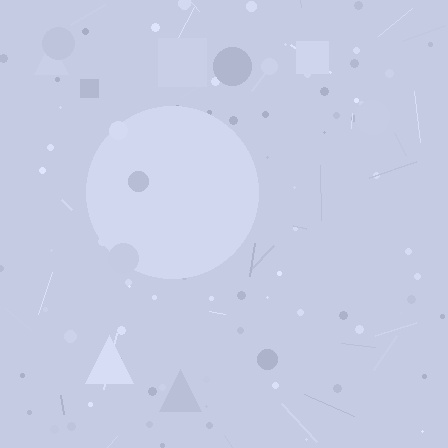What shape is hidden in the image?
A circle is hidden in the image.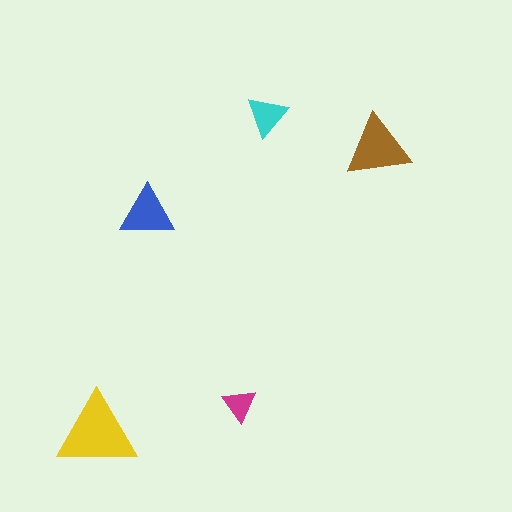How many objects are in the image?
There are 5 objects in the image.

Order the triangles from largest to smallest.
the yellow one, the brown one, the blue one, the cyan one, the magenta one.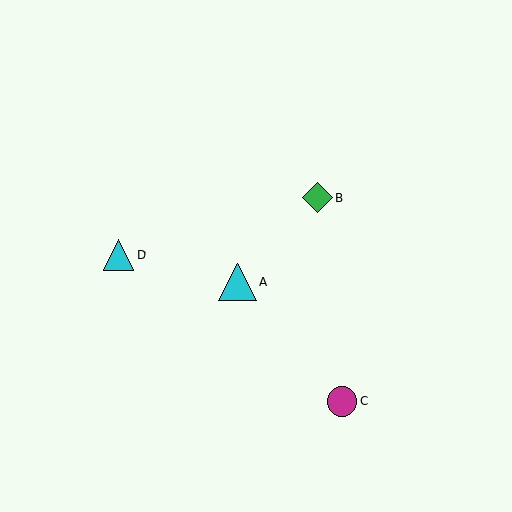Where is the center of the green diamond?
The center of the green diamond is at (317, 197).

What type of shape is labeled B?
Shape B is a green diamond.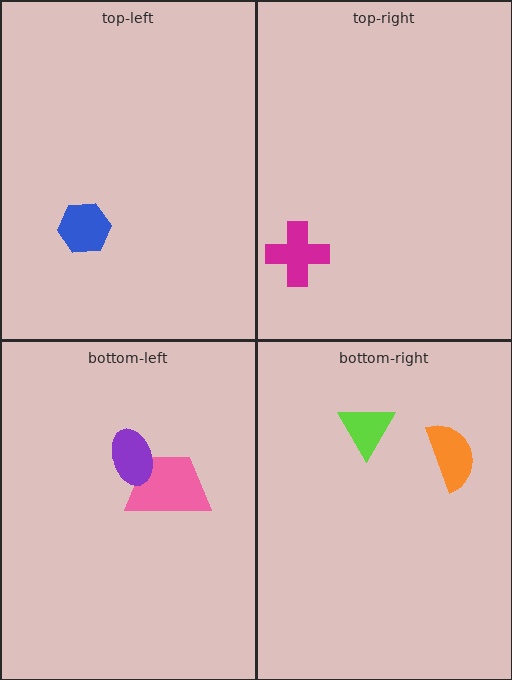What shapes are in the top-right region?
The magenta cross.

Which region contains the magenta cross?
The top-right region.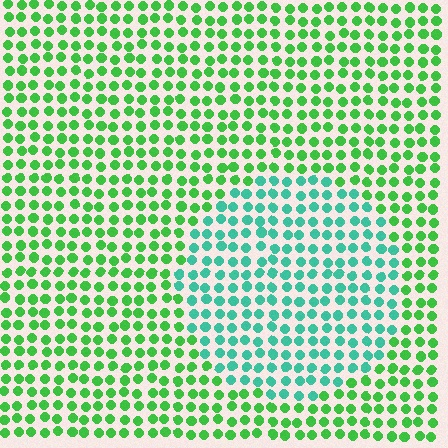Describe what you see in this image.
The image is filled with small green elements in a uniform arrangement. A circle-shaped region is visible where the elements are tinted to a slightly different hue, forming a subtle color boundary.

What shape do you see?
I see a circle.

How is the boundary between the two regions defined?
The boundary is defined purely by a slight shift in hue (about 42 degrees). Spacing, size, and orientation are identical on both sides.